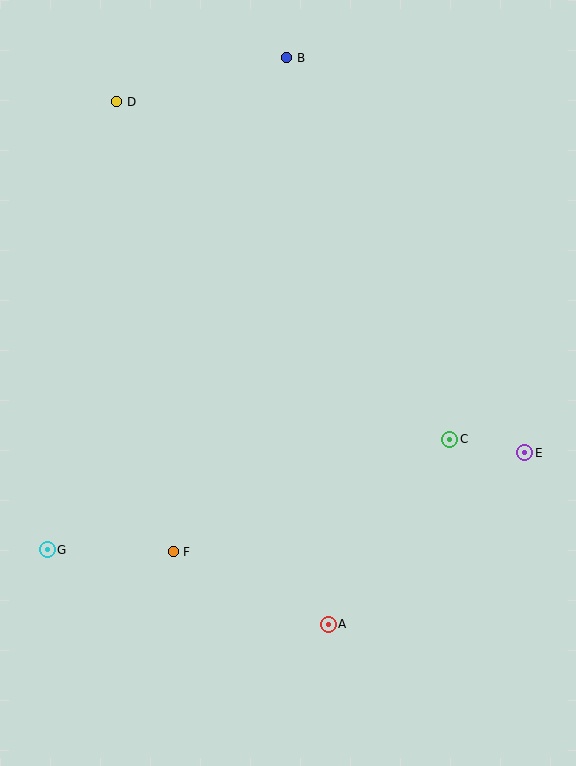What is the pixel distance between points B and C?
The distance between B and C is 415 pixels.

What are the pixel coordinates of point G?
Point G is at (47, 550).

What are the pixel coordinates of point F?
Point F is at (173, 552).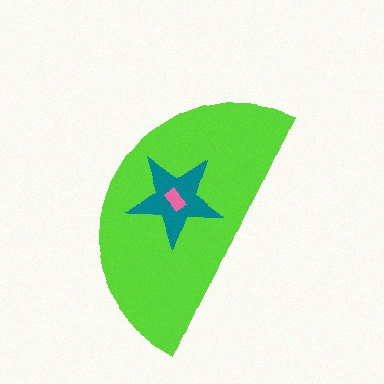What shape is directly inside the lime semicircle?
The teal star.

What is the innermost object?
The pink rectangle.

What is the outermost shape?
The lime semicircle.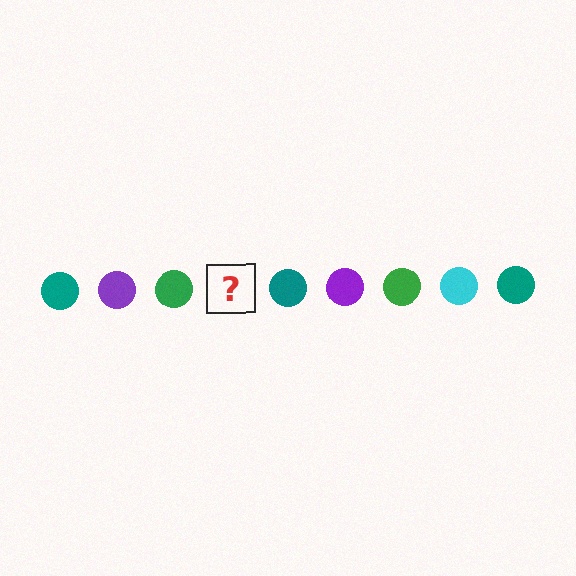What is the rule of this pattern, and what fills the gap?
The rule is that the pattern cycles through teal, purple, green, cyan circles. The gap should be filled with a cyan circle.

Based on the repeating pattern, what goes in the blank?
The blank should be a cyan circle.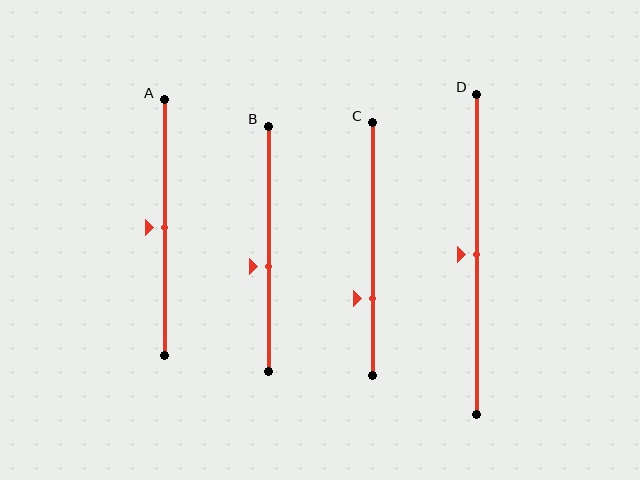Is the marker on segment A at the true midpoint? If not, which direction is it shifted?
Yes, the marker on segment A is at the true midpoint.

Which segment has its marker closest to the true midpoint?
Segment A has its marker closest to the true midpoint.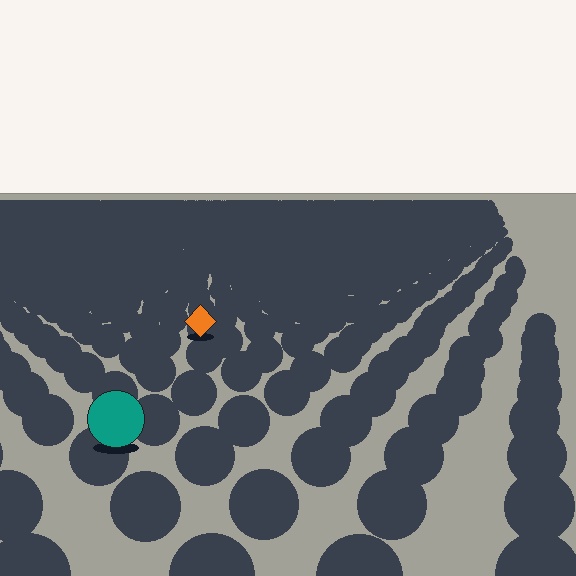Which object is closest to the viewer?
The teal circle is closest. The texture marks near it are larger and more spread out.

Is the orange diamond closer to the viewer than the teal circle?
No. The teal circle is closer — you can tell from the texture gradient: the ground texture is coarser near it.